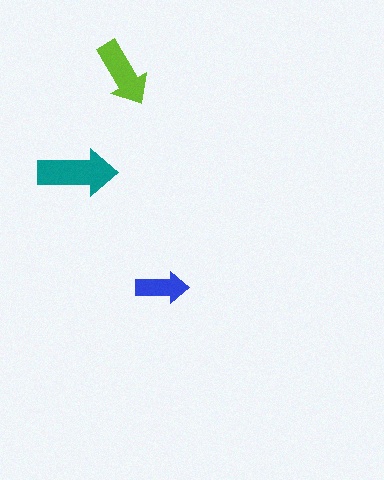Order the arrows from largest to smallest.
the teal one, the lime one, the blue one.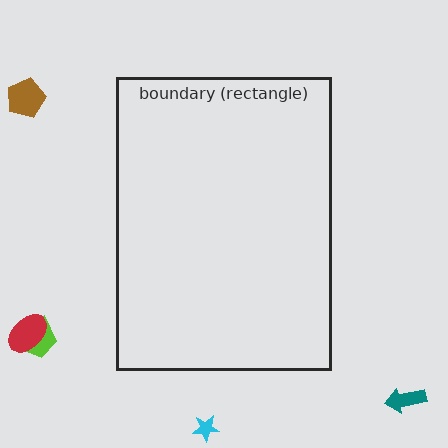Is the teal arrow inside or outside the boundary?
Outside.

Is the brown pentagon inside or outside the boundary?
Outside.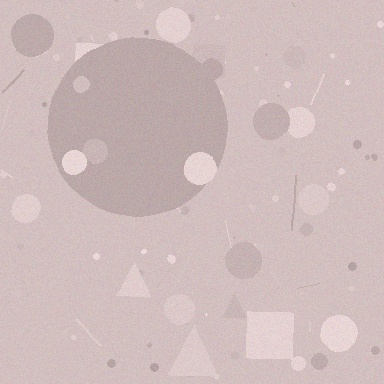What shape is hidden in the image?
A circle is hidden in the image.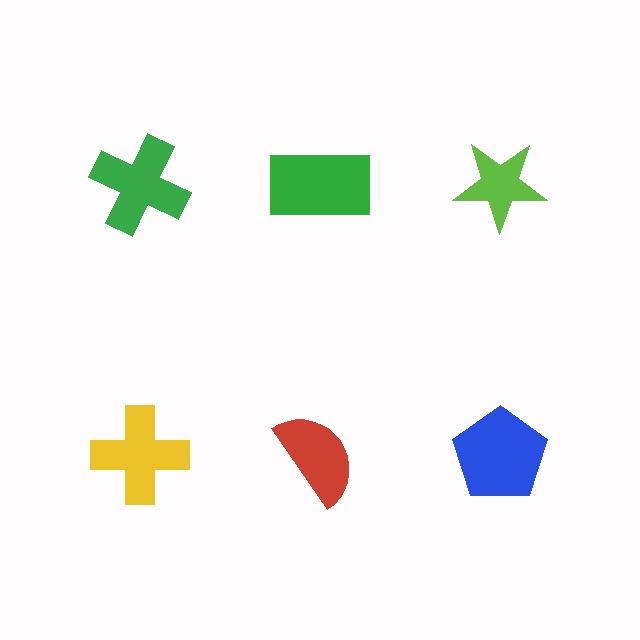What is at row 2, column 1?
A yellow cross.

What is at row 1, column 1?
A green cross.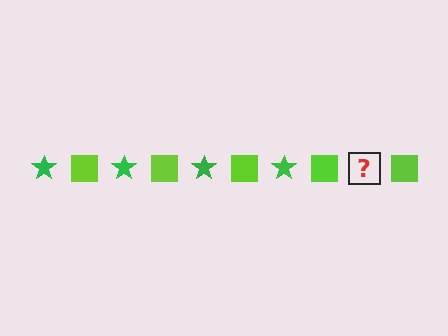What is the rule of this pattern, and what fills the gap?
The rule is that the pattern alternates between green star and lime square. The gap should be filled with a green star.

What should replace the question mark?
The question mark should be replaced with a green star.